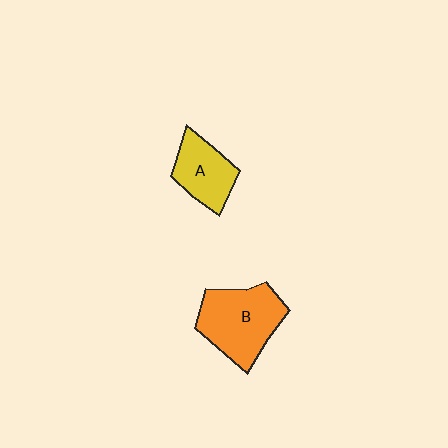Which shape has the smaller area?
Shape A (yellow).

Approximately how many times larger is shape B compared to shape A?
Approximately 1.6 times.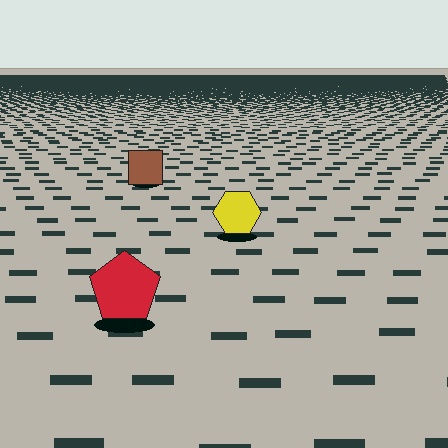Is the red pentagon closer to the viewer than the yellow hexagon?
Yes. The red pentagon is closer — you can tell from the texture gradient: the ground texture is coarser near it.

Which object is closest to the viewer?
The red pentagon is closest. The texture marks near it are larger and more spread out.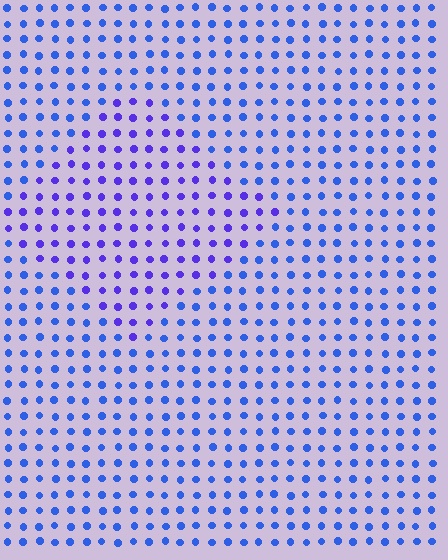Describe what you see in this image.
The image is filled with small blue elements in a uniform arrangement. A diamond-shaped region is visible where the elements are tinted to a slightly different hue, forming a subtle color boundary.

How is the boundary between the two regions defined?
The boundary is defined purely by a slight shift in hue (about 30 degrees). Spacing, size, and orientation are identical on both sides.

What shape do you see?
I see a diamond.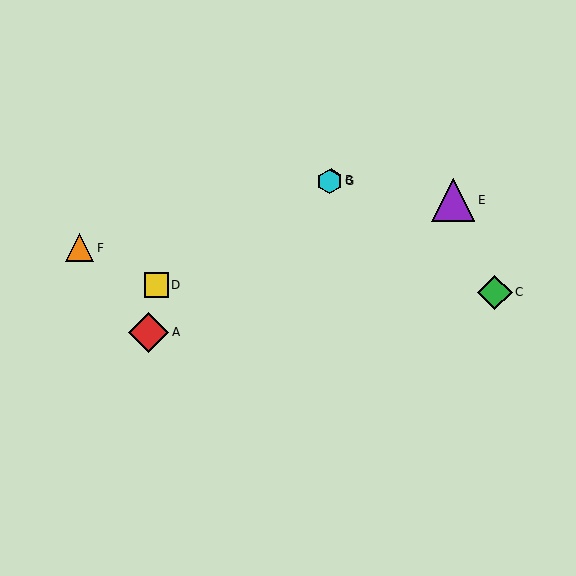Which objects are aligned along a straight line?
Objects A, B, G are aligned along a straight line.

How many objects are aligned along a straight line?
3 objects (A, B, G) are aligned along a straight line.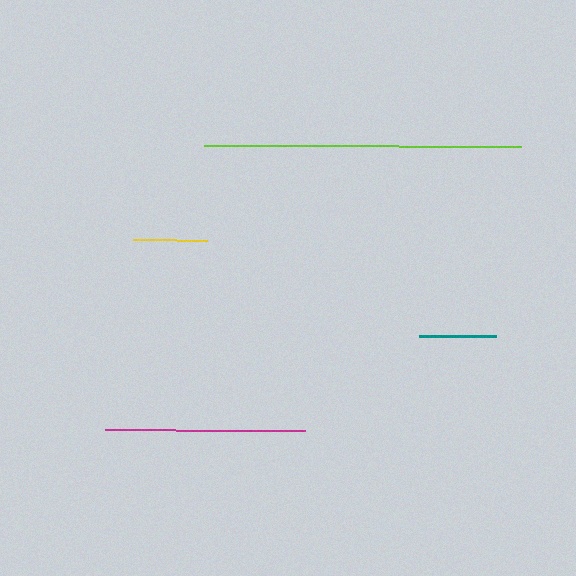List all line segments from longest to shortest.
From longest to shortest: lime, magenta, teal, yellow.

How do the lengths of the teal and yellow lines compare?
The teal and yellow lines are approximately the same length.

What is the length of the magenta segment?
The magenta segment is approximately 200 pixels long.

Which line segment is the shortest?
The yellow line is the shortest at approximately 74 pixels.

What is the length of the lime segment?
The lime segment is approximately 317 pixels long.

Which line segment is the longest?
The lime line is the longest at approximately 317 pixels.